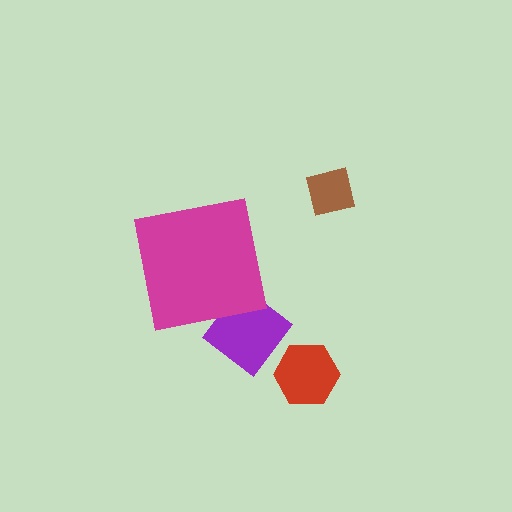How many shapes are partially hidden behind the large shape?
1 shape is partially hidden.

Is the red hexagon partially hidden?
No, the red hexagon is fully visible.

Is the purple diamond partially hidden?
Yes, the purple diamond is partially hidden behind the magenta square.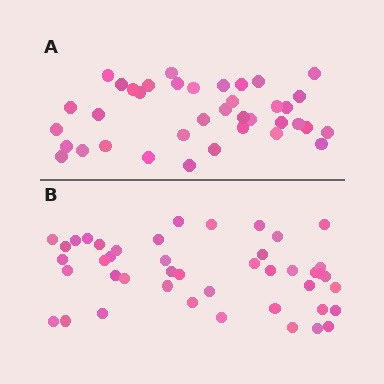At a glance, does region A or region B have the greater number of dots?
Region B (the bottom region) has more dots.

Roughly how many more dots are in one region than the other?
Region B has about 6 more dots than region A.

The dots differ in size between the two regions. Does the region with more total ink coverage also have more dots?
No. Region A has more total ink coverage because its dots are larger, but region B actually contains more individual dots. Total area can be misleading — the number of items is what matters here.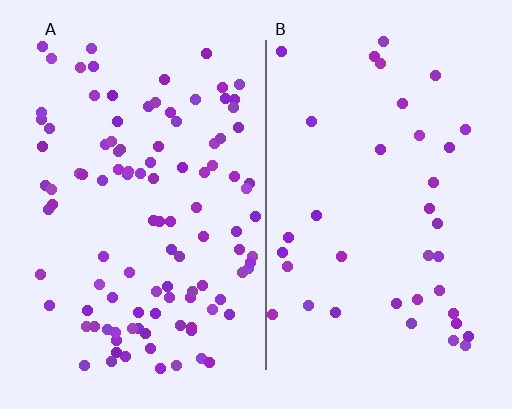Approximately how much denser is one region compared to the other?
Approximately 2.9× — region A over region B.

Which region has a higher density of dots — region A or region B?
A (the left).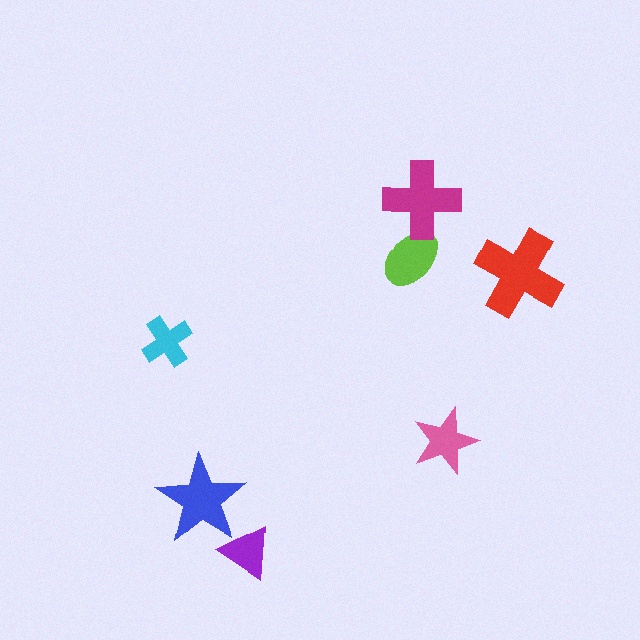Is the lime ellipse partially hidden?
Yes, it is partially covered by another shape.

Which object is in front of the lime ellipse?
The magenta cross is in front of the lime ellipse.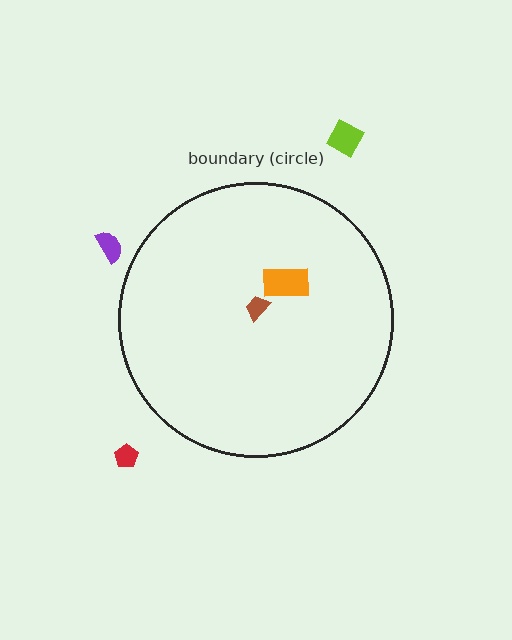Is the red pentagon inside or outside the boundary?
Outside.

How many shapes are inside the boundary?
2 inside, 3 outside.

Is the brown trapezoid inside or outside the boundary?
Inside.